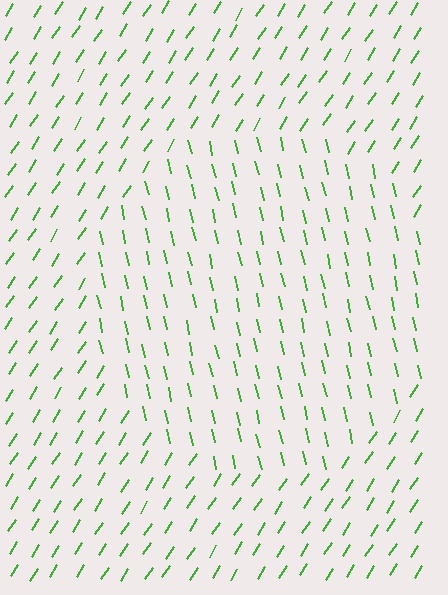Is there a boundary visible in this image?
Yes, there is a texture boundary formed by a change in line orientation.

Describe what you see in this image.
The image is filled with small green line segments. A circle region in the image has lines oriented differently from the surrounding lines, creating a visible texture boundary.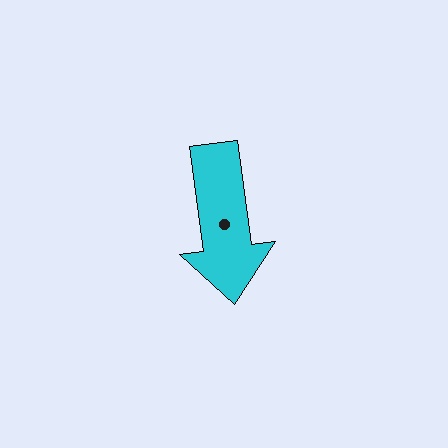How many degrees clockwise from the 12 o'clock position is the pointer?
Approximately 172 degrees.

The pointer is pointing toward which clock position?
Roughly 6 o'clock.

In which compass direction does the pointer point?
South.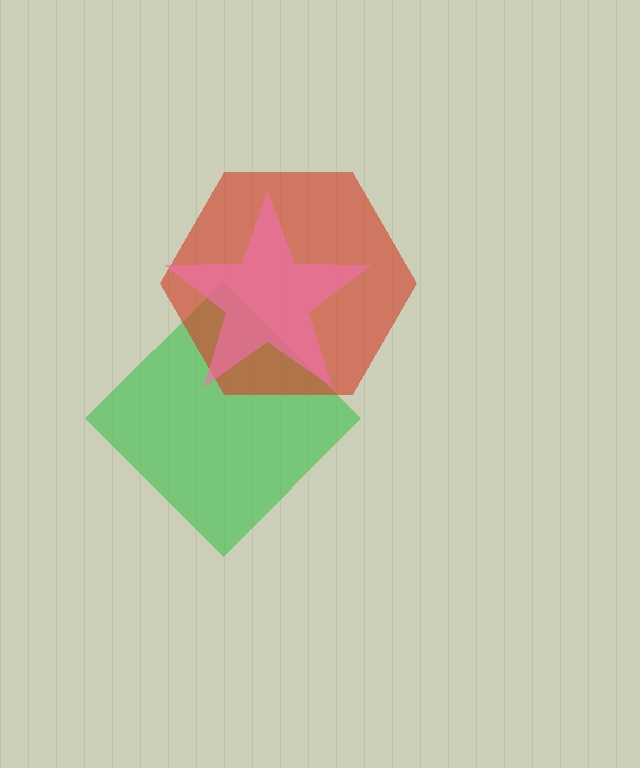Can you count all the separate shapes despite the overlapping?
Yes, there are 3 separate shapes.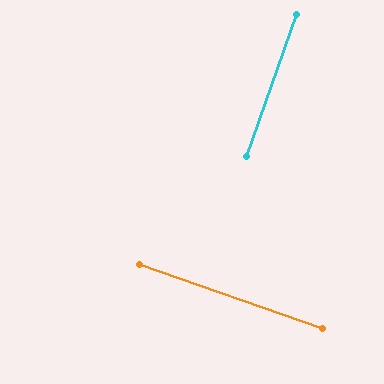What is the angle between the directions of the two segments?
Approximately 90 degrees.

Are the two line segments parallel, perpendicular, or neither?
Perpendicular — they meet at approximately 90°.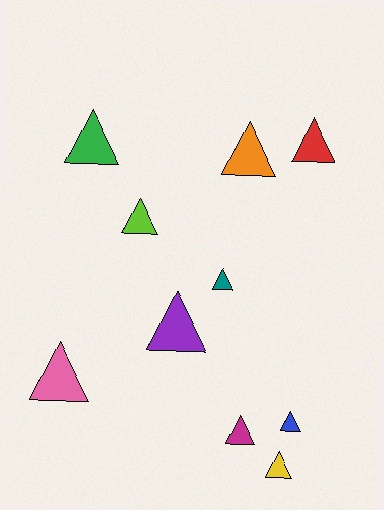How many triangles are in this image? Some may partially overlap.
There are 10 triangles.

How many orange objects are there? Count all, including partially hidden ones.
There is 1 orange object.